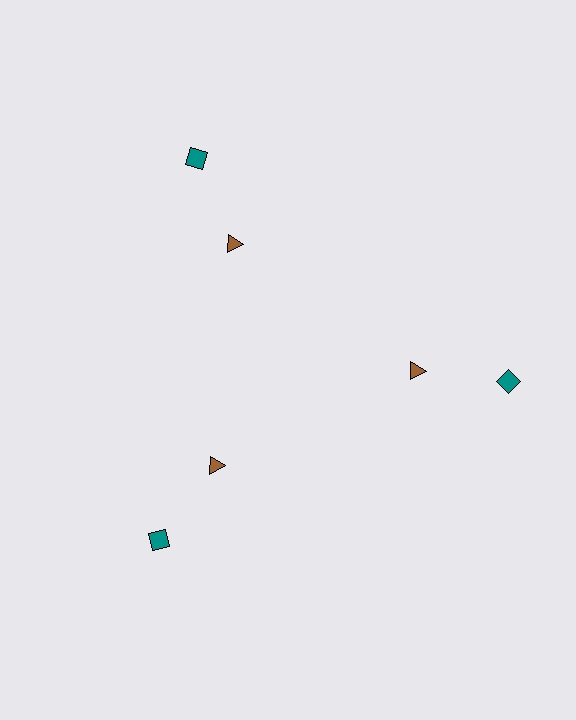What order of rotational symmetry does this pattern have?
This pattern has 3-fold rotational symmetry.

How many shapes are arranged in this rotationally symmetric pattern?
There are 6 shapes, arranged in 3 groups of 2.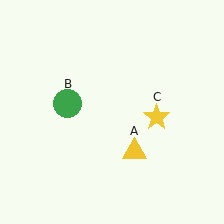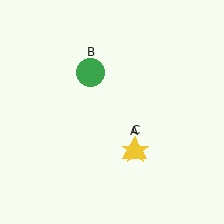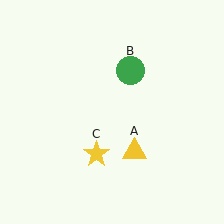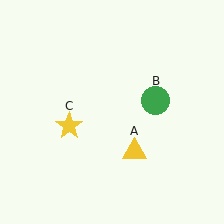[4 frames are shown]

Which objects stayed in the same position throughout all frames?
Yellow triangle (object A) remained stationary.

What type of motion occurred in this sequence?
The green circle (object B), yellow star (object C) rotated clockwise around the center of the scene.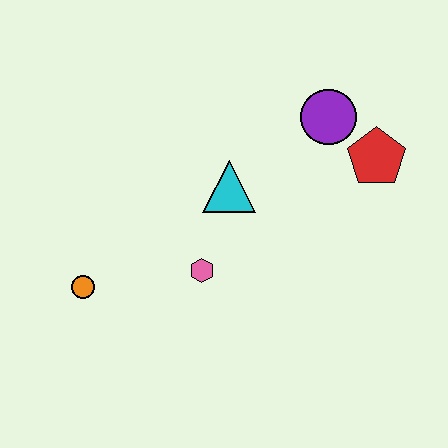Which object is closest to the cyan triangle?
The pink hexagon is closest to the cyan triangle.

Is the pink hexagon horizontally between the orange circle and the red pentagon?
Yes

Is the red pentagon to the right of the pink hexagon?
Yes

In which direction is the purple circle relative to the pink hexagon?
The purple circle is above the pink hexagon.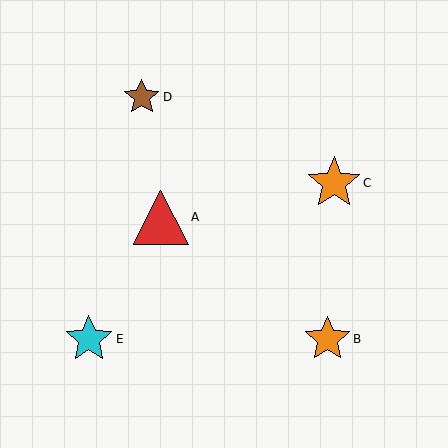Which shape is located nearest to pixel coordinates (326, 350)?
The orange star (labeled B) at (328, 339) is nearest to that location.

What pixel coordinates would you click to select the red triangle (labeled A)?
Click at (161, 217) to select the red triangle A.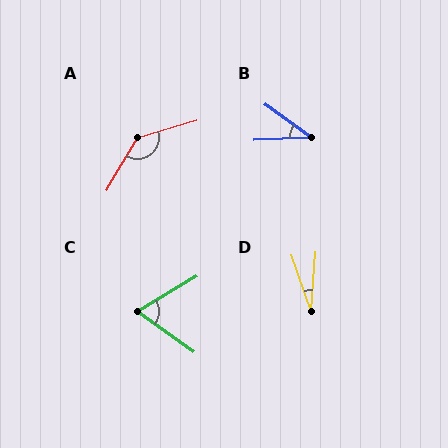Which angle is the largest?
A, at approximately 137 degrees.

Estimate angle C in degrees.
Approximately 67 degrees.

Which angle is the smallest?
D, at approximately 24 degrees.